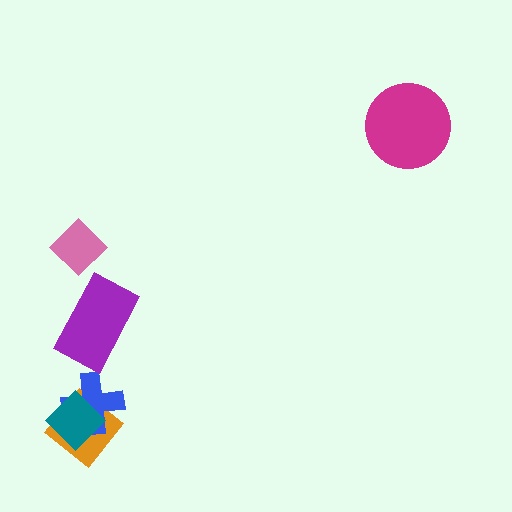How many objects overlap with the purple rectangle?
0 objects overlap with the purple rectangle.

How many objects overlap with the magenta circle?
0 objects overlap with the magenta circle.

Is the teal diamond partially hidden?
No, no other shape covers it.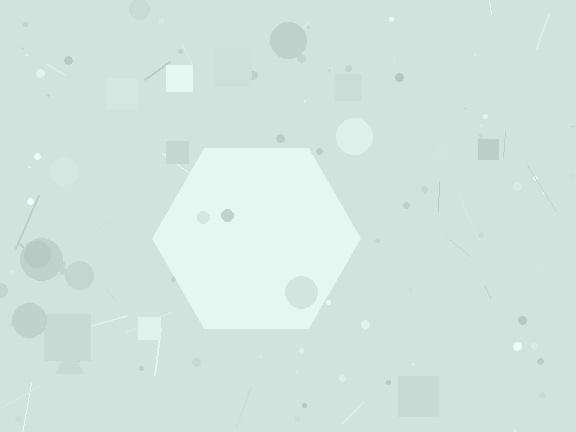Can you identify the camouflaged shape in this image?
The camouflaged shape is a hexagon.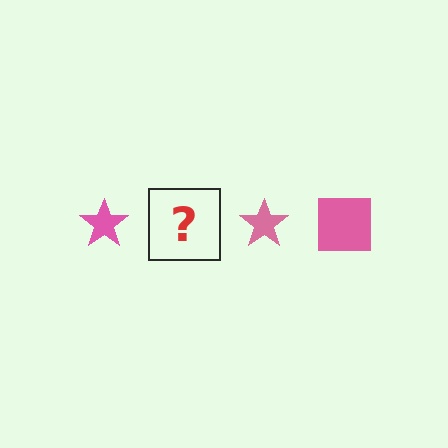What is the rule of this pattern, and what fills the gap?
The rule is that the pattern cycles through star, square shapes in pink. The gap should be filled with a pink square.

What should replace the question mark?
The question mark should be replaced with a pink square.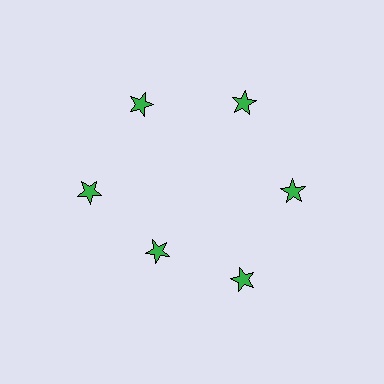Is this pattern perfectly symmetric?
No. The 6 green stars are arranged in a ring, but one element near the 7 o'clock position is pulled inward toward the center, breaking the 6-fold rotational symmetry.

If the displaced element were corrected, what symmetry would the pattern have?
It would have 6-fold rotational symmetry — the pattern would map onto itself every 60 degrees.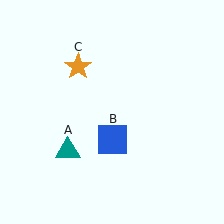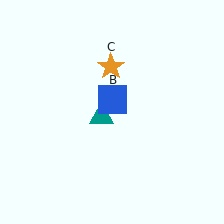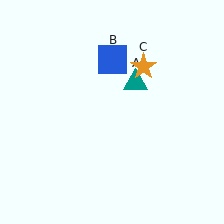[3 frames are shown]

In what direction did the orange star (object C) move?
The orange star (object C) moved right.